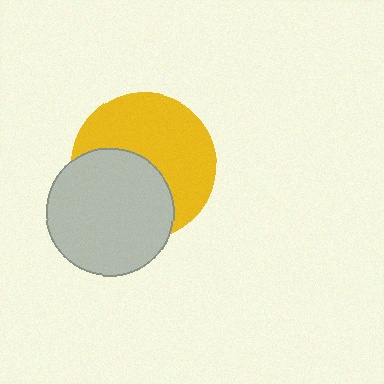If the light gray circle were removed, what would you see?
You would see the complete yellow circle.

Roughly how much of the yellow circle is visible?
About half of it is visible (roughly 57%).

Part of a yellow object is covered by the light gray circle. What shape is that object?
It is a circle.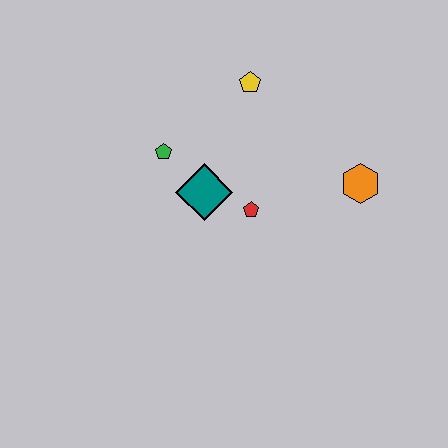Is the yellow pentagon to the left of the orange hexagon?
Yes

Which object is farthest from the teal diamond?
The orange hexagon is farthest from the teal diamond.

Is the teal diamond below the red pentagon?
No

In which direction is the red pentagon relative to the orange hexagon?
The red pentagon is to the left of the orange hexagon.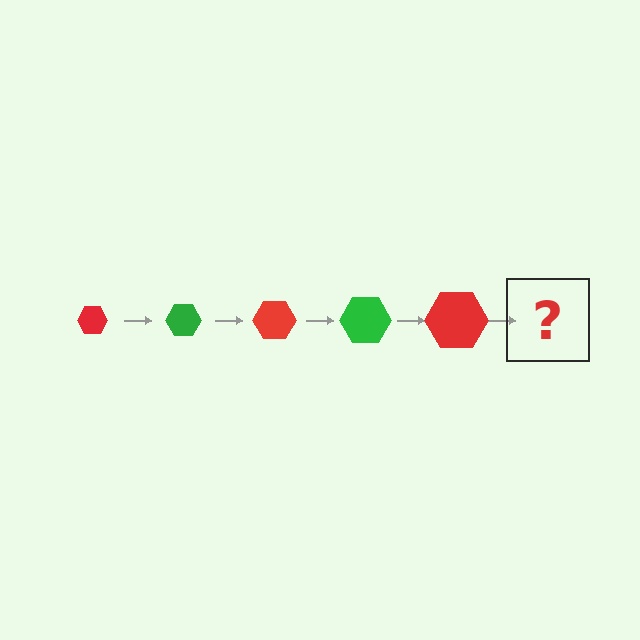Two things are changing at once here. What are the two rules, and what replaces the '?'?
The two rules are that the hexagon grows larger each step and the color cycles through red and green. The '?' should be a green hexagon, larger than the previous one.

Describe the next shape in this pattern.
It should be a green hexagon, larger than the previous one.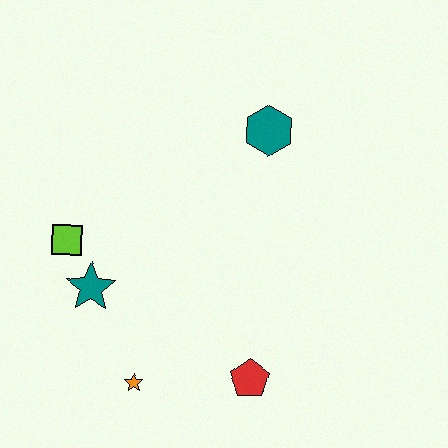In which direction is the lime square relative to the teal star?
The lime square is above the teal star.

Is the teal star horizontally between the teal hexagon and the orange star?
No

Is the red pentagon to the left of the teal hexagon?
Yes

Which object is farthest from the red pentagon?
The teal hexagon is farthest from the red pentagon.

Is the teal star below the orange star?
No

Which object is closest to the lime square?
The teal star is closest to the lime square.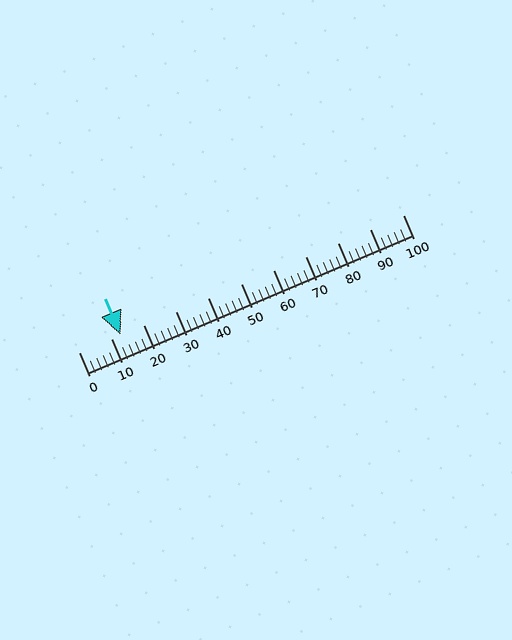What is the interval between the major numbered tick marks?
The major tick marks are spaced 10 units apart.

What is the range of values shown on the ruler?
The ruler shows values from 0 to 100.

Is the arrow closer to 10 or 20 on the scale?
The arrow is closer to 10.